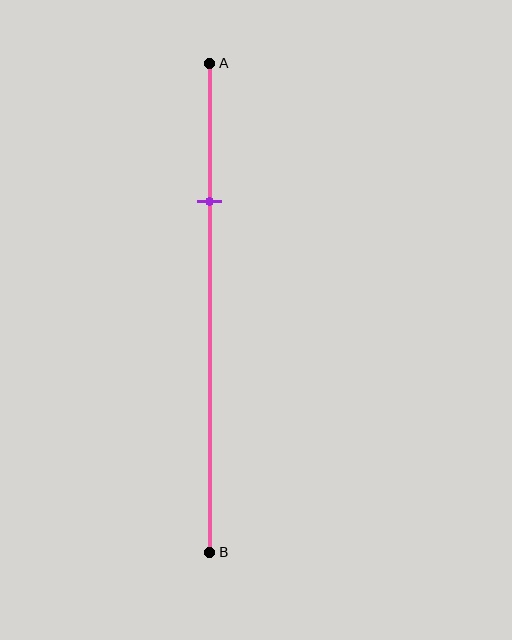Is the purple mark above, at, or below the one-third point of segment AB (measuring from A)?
The purple mark is above the one-third point of segment AB.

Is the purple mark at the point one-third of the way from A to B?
No, the mark is at about 30% from A, not at the 33% one-third point.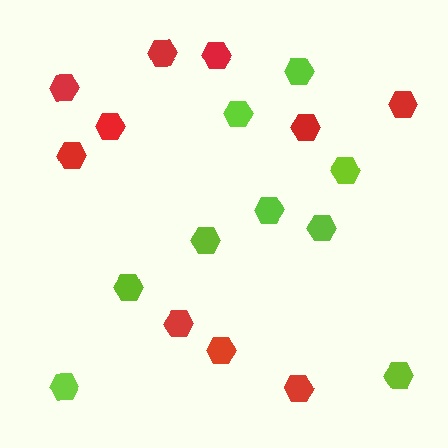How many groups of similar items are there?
There are 2 groups: one group of lime hexagons (9) and one group of red hexagons (10).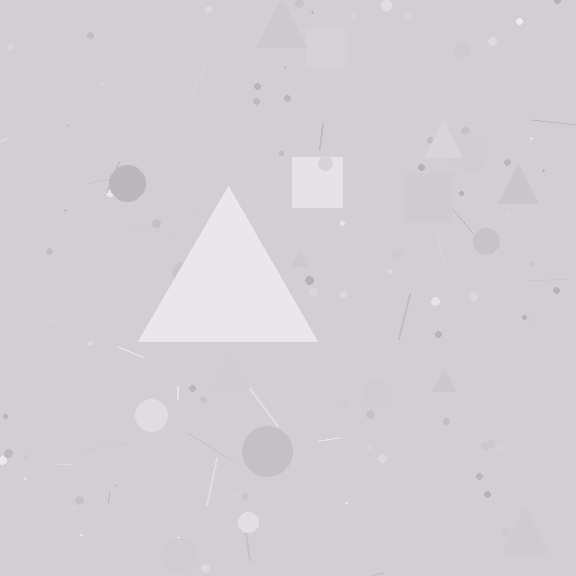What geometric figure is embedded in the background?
A triangle is embedded in the background.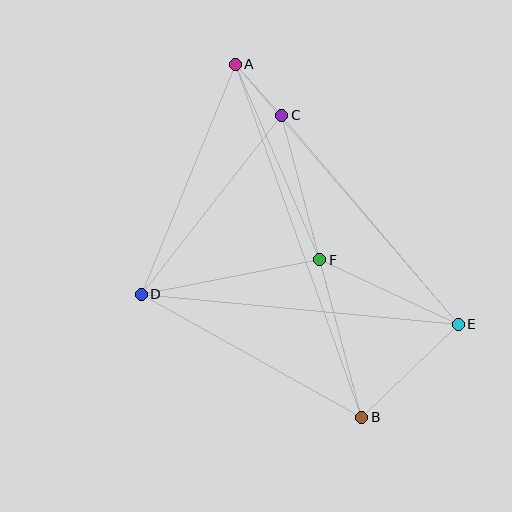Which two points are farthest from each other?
Points A and B are farthest from each other.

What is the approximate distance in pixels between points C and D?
The distance between C and D is approximately 228 pixels.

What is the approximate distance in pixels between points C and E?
The distance between C and E is approximately 273 pixels.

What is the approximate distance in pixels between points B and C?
The distance between B and C is approximately 313 pixels.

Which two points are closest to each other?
Points A and C are closest to each other.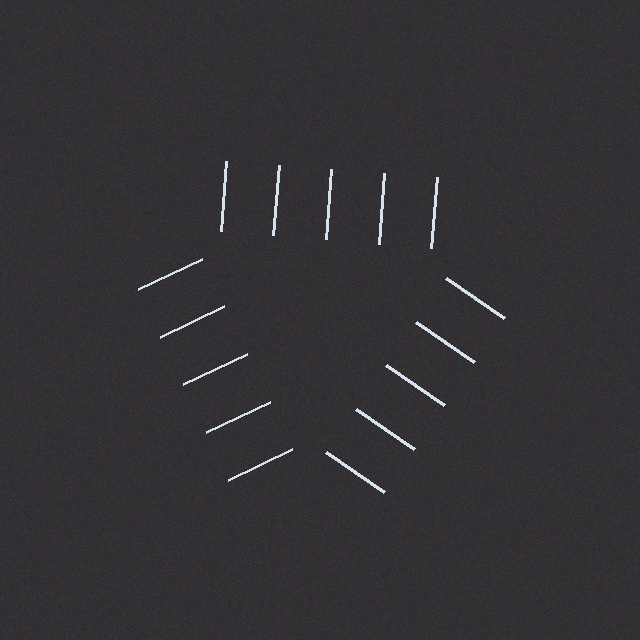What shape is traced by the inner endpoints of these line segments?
An illusory triangle — the line segments terminate on its edges but no continuous stroke is drawn.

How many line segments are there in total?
15 — 5 along each of the 3 edges.